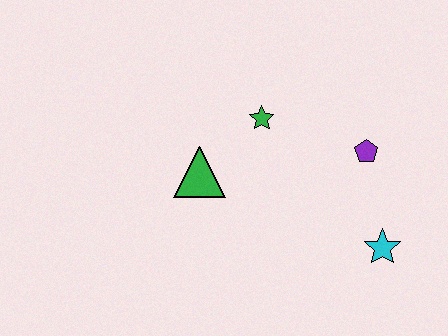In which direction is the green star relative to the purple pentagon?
The green star is to the left of the purple pentagon.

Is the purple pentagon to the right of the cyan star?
No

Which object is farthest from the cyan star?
The green triangle is farthest from the cyan star.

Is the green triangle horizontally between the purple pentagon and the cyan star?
No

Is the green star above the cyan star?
Yes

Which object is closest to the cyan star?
The purple pentagon is closest to the cyan star.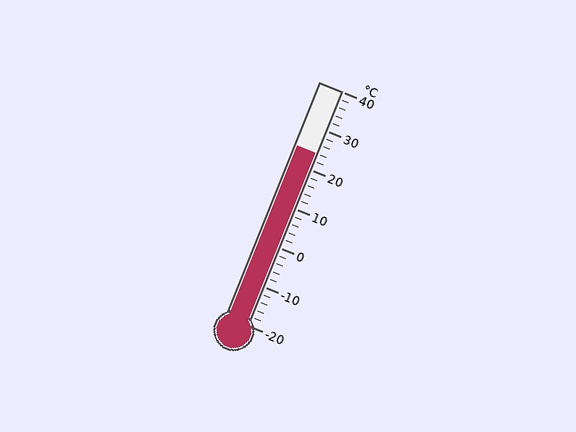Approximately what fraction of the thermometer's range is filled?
The thermometer is filled to approximately 75% of its range.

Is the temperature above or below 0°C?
The temperature is above 0°C.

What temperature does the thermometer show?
The thermometer shows approximately 24°C.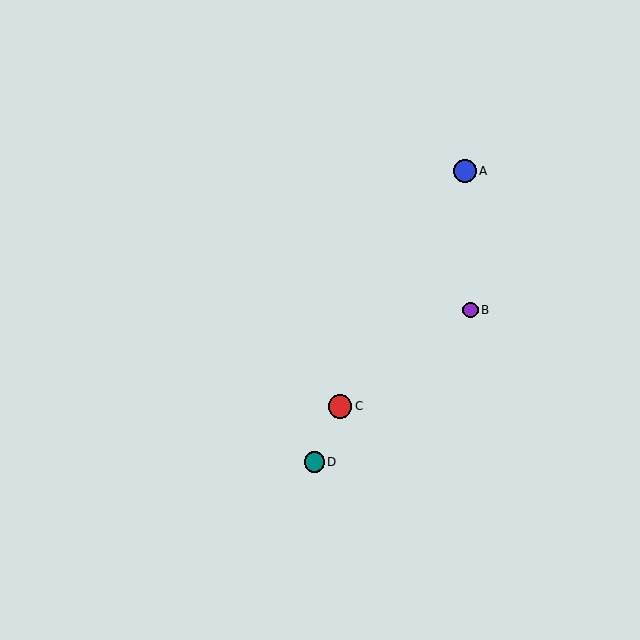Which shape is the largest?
The red circle (labeled C) is the largest.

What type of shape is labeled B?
Shape B is a purple circle.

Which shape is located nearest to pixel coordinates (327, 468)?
The teal circle (labeled D) at (314, 462) is nearest to that location.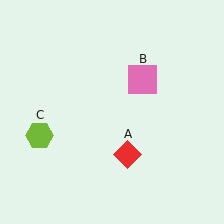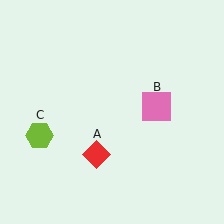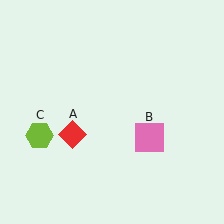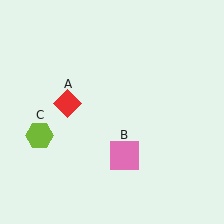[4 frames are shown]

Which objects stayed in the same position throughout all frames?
Lime hexagon (object C) remained stationary.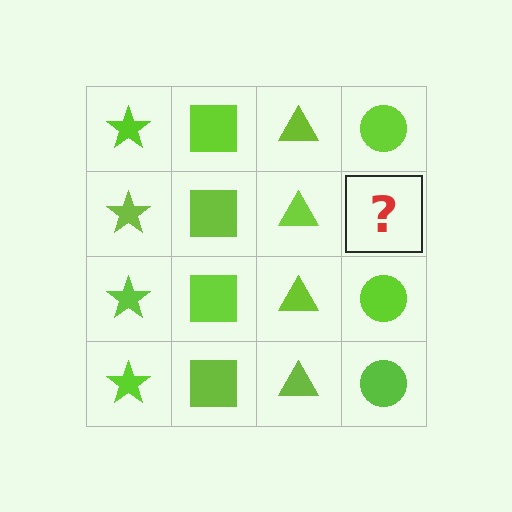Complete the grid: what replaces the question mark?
The question mark should be replaced with a lime circle.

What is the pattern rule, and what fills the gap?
The rule is that each column has a consistent shape. The gap should be filled with a lime circle.